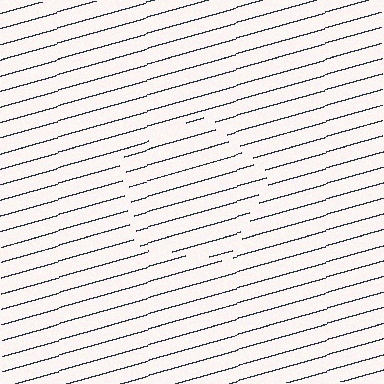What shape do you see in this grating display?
An illusory pentagon. The interior of the shape contains the same grating, shifted by half a period — the contour is defined by the phase discontinuity where line-ends from the inner and outer gratings abut.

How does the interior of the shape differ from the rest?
The interior of the shape contains the same grating, shifted by half a period — the contour is defined by the phase discontinuity where line-ends from the inner and outer gratings abut.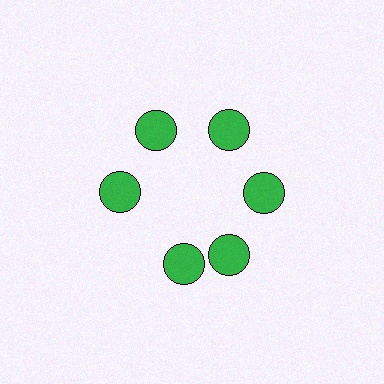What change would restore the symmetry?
The symmetry would be restored by rotating it back into even spacing with its neighbors so that all 6 circles sit at equal angles and equal distance from the center.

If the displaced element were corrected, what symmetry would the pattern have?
It would have 6-fold rotational symmetry — the pattern would map onto itself every 60 degrees.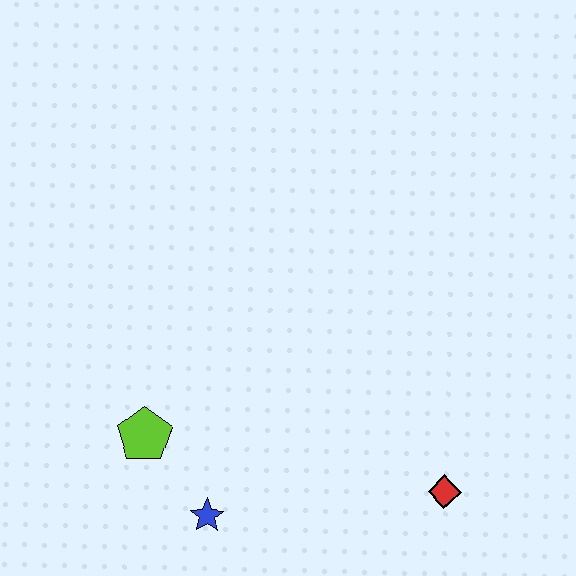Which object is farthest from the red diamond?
The lime pentagon is farthest from the red diamond.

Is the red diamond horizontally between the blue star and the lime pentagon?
No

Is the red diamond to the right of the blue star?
Yes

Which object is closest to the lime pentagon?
The blue star is closest to the lime pentagon.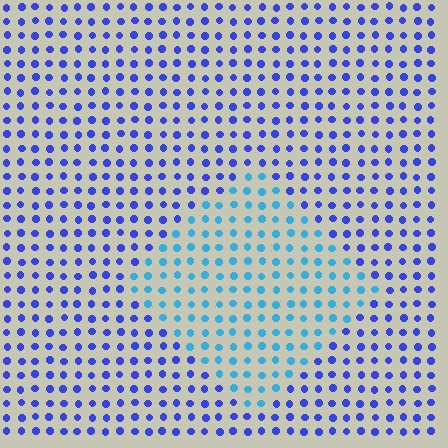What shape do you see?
I see a diamond.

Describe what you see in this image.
The image is filled with small blue elements in a uniform arrangement. A diamond-shaped region is visible where the elements are tinted to a slightly different hue, forming a subtle color boundary.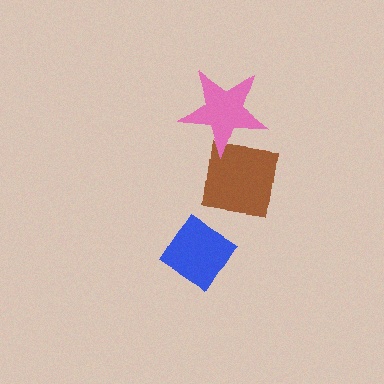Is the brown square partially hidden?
Yes, it is partially covered by another shape.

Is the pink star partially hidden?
No, no other shape covers it.